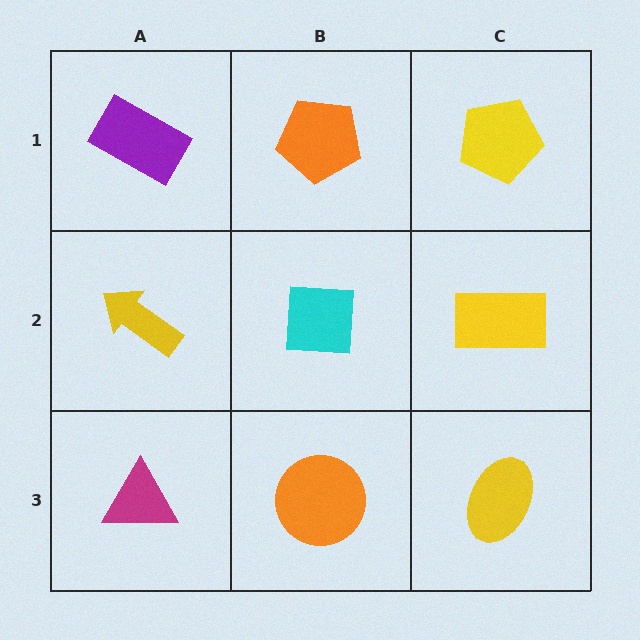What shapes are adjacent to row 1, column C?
A yellow rectangle (row 2, column C), an orange pentagon (row 1, column B).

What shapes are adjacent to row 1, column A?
A yellow arrow (row 2, column A), an orange pentagon (row 1, column B).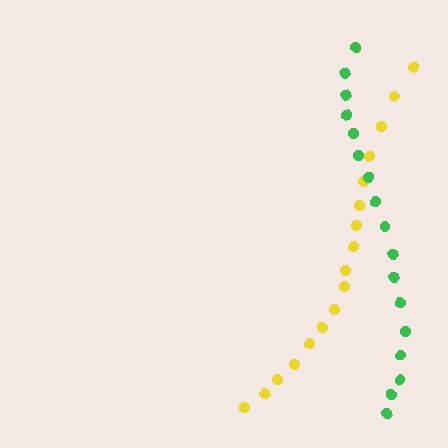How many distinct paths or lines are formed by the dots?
There are 2 distinct paths.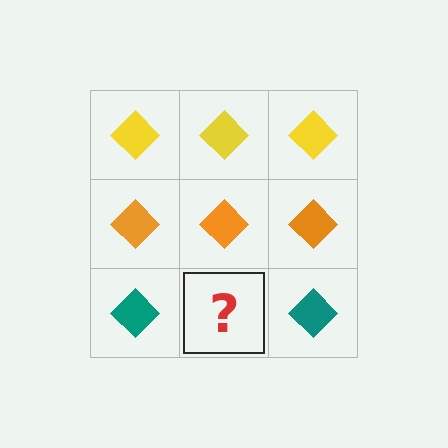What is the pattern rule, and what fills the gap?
The rule is that each row has a consistent color. The gap should be filled with a teal diamond.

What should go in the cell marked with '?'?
The missing cell should contain a teal diamond.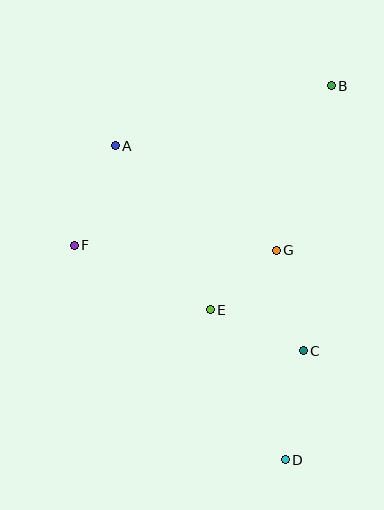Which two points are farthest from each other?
Points B and D are farthest from each other.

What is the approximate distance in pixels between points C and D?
The distance between C and D is approximately 110 pixels.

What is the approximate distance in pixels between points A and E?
The distance between A and E is approximately 190 pixels.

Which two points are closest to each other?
Points E and G are closest to each other.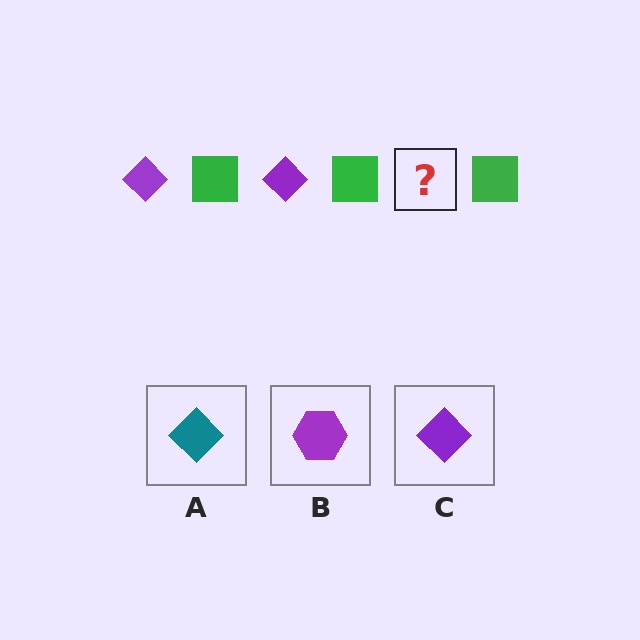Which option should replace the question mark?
Option C.